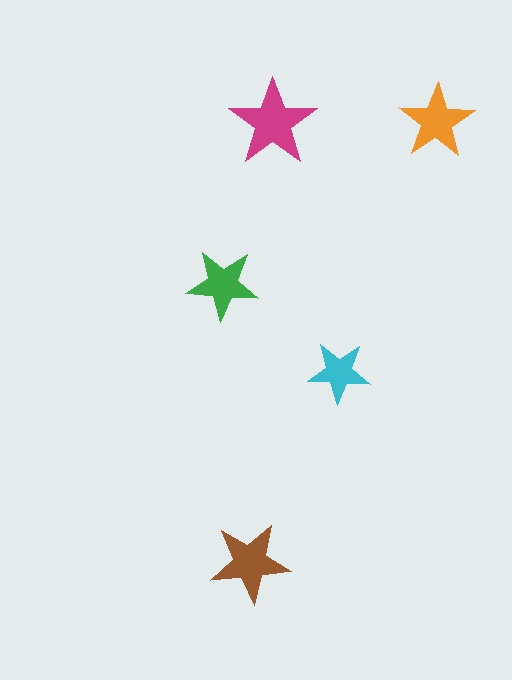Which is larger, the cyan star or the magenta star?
The magenta one.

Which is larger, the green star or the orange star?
The orange one.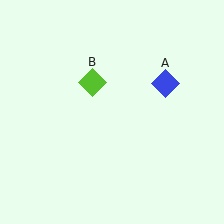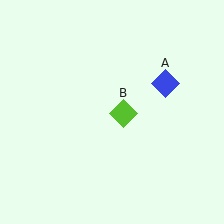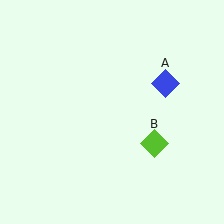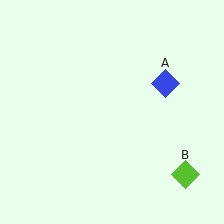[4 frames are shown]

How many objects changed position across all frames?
1 object changed position: lime diamond (object B).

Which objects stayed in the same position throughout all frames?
Blue diamond (object A) remained stationary.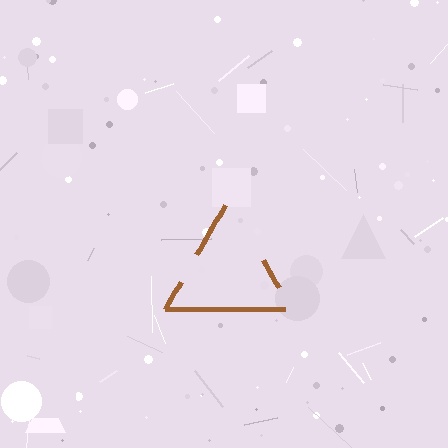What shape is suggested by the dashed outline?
The dashed outline suggests a triangle.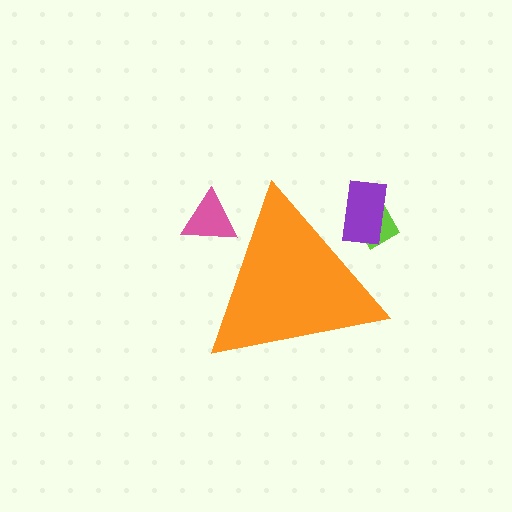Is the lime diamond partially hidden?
Yes, the lime diamond is partially hidden behind the orange triangle.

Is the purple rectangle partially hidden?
Yes, the purple rectangle is partially hidden behind the orange triangle.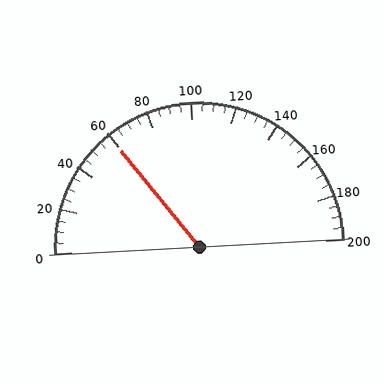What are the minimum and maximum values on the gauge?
The gauge ranges from 0 to 200.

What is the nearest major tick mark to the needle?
The nearest major tick mark is 60.